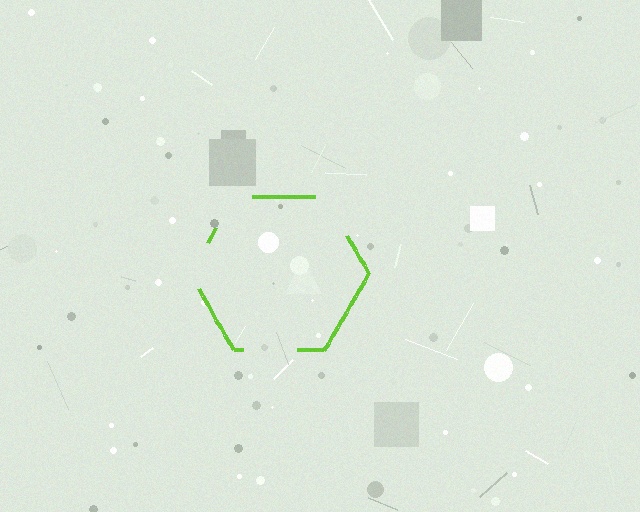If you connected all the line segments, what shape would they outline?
They would outline a hexagon.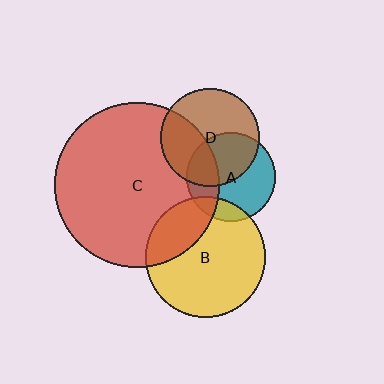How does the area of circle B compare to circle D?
Approximately 1.5 times.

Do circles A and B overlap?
Yes.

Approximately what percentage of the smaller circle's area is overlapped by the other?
Approximately 15%.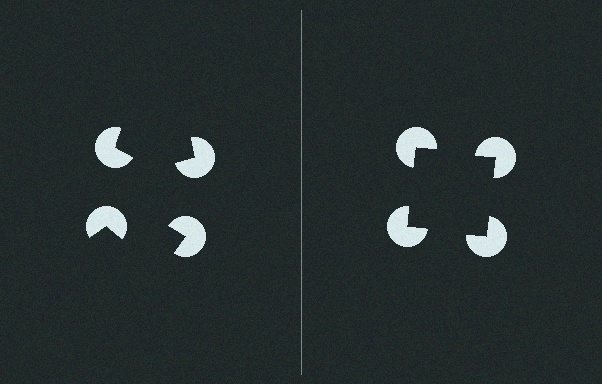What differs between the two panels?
The pac-man discs are positioned identically on both sides; only the wedge orientations differ. On the right they align to a square; on the left they are misaligned.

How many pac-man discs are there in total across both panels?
8 — 4 on each side.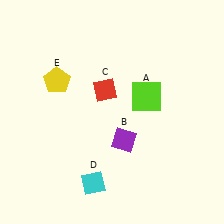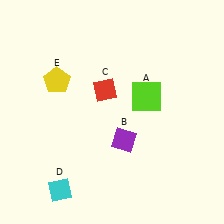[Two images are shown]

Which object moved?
The cyan diamond (D) moved left.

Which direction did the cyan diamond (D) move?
The cyan diamond (D) moved left.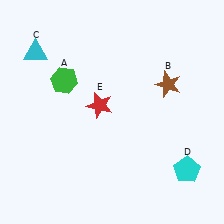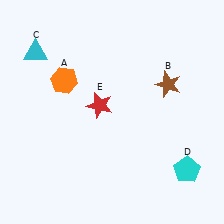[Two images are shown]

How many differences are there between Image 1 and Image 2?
There is 1 difference between the two images.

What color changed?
The hexagon (A) changed from green in Image 1 to orange in Image 2.